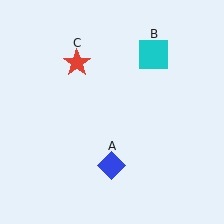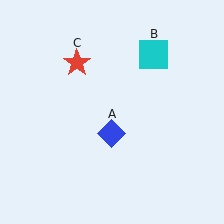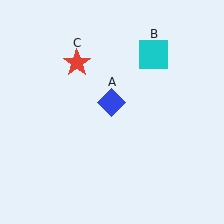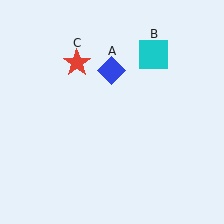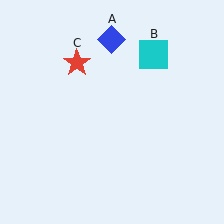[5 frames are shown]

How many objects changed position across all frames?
1 object changed position: blue diamond (object A).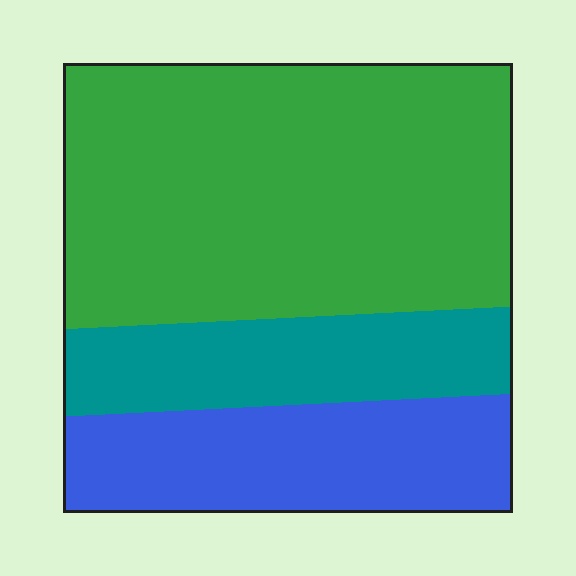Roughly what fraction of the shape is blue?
Blue takes up between a sixth and a third of the shape.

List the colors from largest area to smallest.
From largest to smallest: green, blue, teal.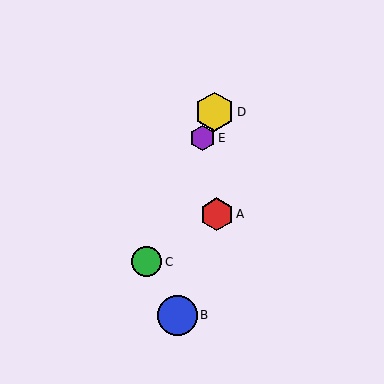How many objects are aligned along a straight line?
3 objects (C, D, E) are aligned along a straight line.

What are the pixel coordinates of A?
Object A is at (217, 214).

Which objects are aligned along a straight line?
Objects C, D, E are aligned along a straight line.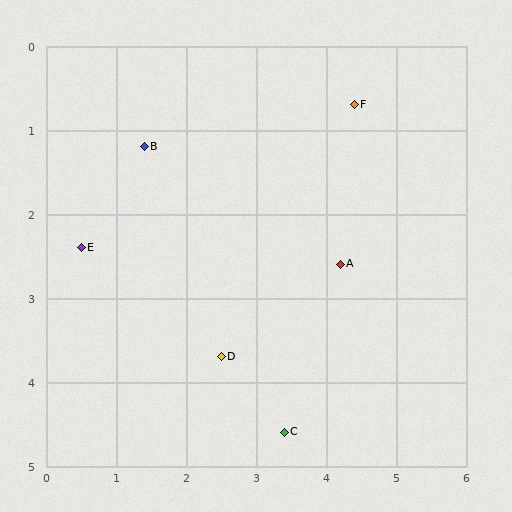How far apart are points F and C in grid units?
Points F and C are about 4.0 grid units apart.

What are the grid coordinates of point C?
Point C is at approximately (3.4, 4.6).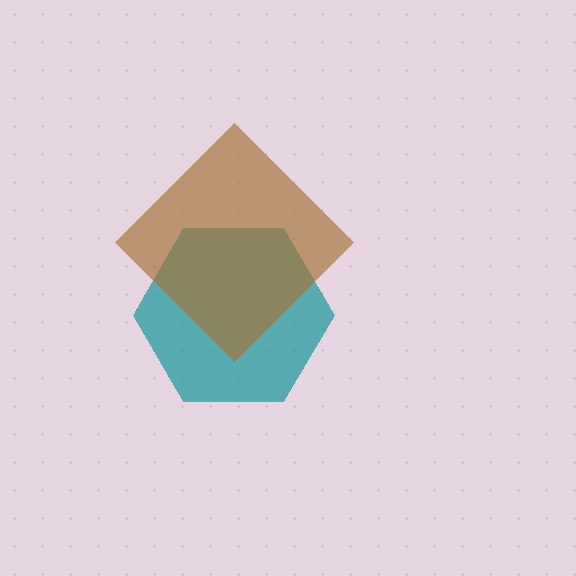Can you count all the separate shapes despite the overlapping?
Yes, there are 2 separate shapes.